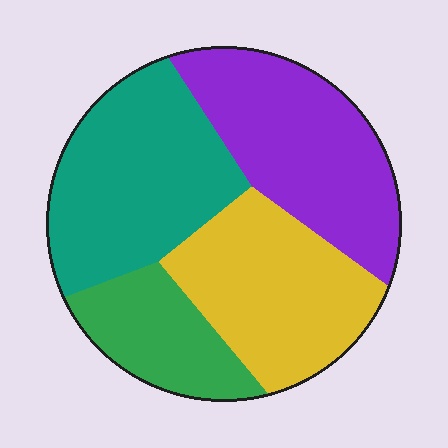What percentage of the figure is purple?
Purple covers about 30% of the figure.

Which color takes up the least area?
Green, at roughly 15%.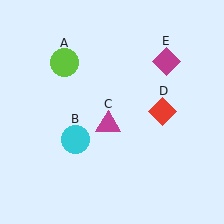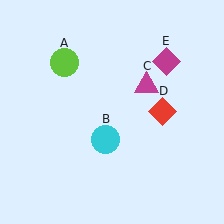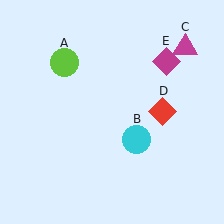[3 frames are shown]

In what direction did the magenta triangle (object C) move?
The magenta triangle (object C) moved up and to the right.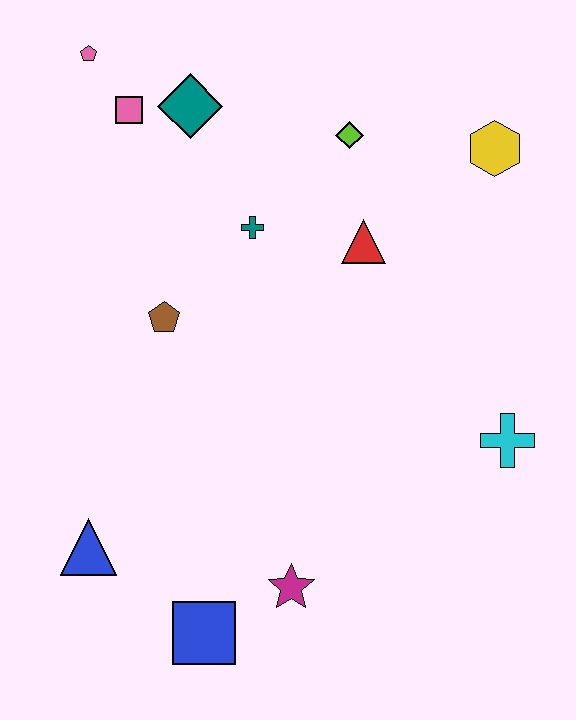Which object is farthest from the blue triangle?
The yellow hexagon is farthest from the blue triangle.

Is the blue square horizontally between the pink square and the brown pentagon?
No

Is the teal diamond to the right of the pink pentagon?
Yes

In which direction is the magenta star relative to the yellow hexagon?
The magenta star is below the yellow hexagon.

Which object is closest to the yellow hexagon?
The lime diamond is closest to the yellow hexagon.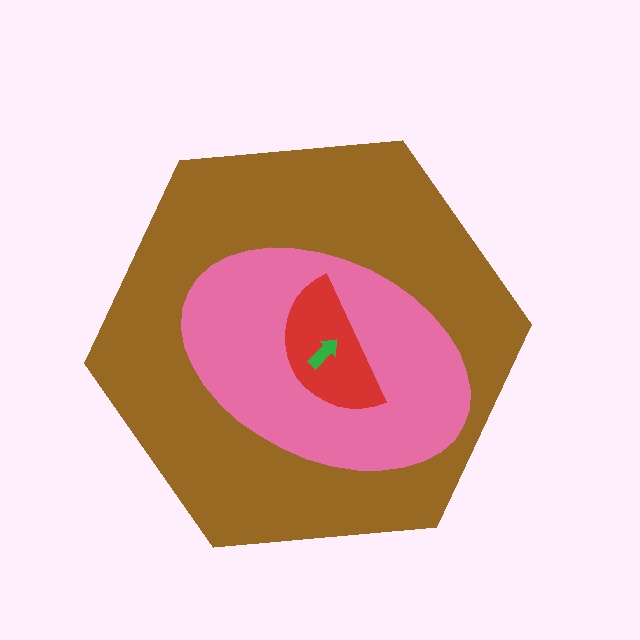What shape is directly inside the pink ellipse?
The red semicircle.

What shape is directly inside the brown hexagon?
The pink ellipse.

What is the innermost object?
The green arrow.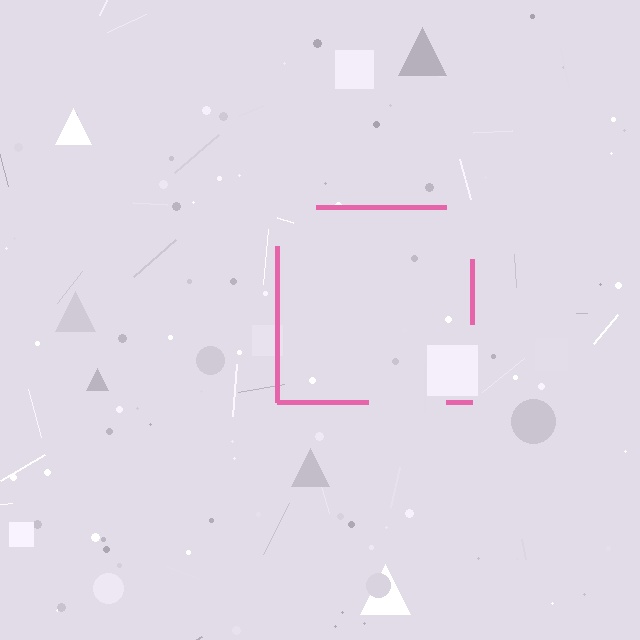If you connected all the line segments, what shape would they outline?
They would outline a square.